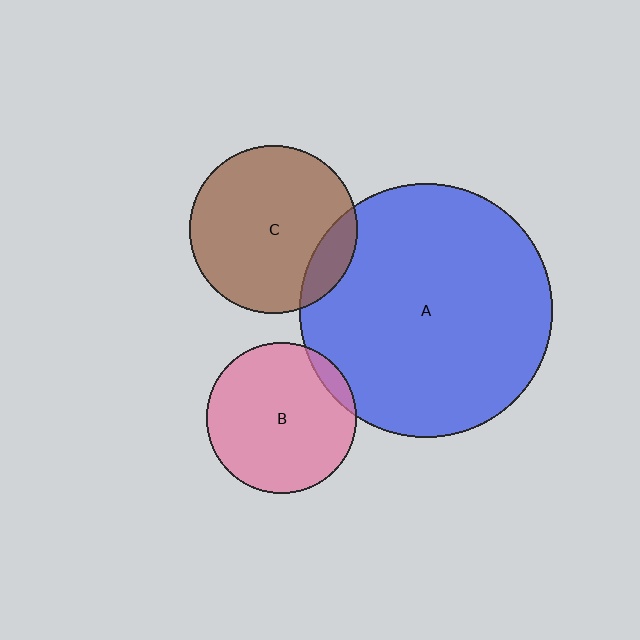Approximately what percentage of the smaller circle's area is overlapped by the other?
Approximately 15%.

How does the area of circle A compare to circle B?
Approximately 2.8 times.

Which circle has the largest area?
Circle A (blue).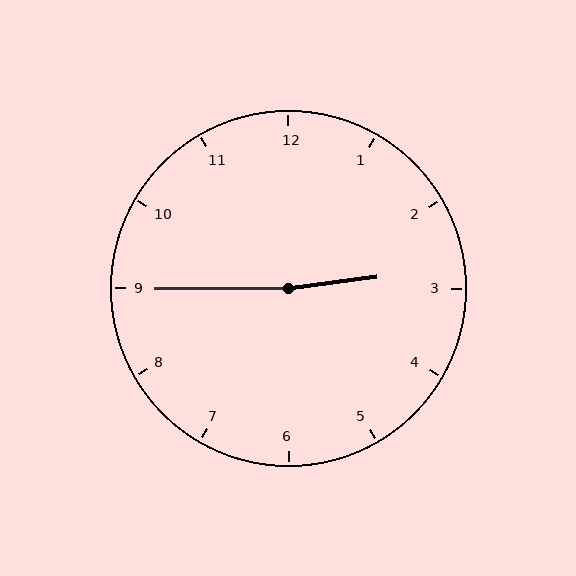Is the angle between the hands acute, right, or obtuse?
It is obtuse.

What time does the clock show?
2:45.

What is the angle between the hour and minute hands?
Approximately 172 degrees.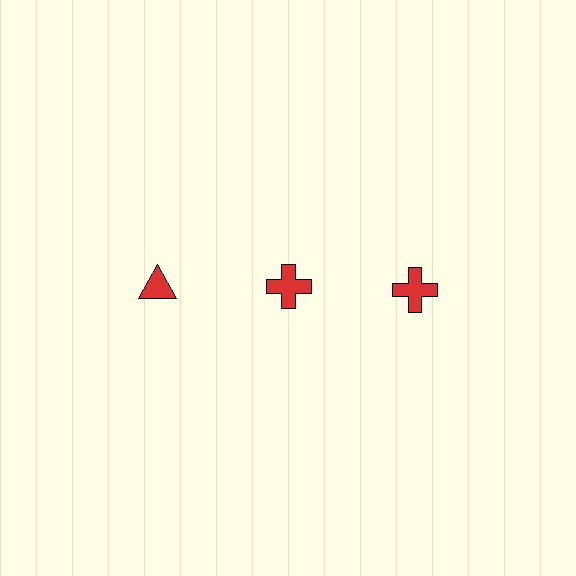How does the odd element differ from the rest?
It has a different shape: triangle instead of cross.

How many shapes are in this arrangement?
There are 3 shapes arranged in a grid pattern.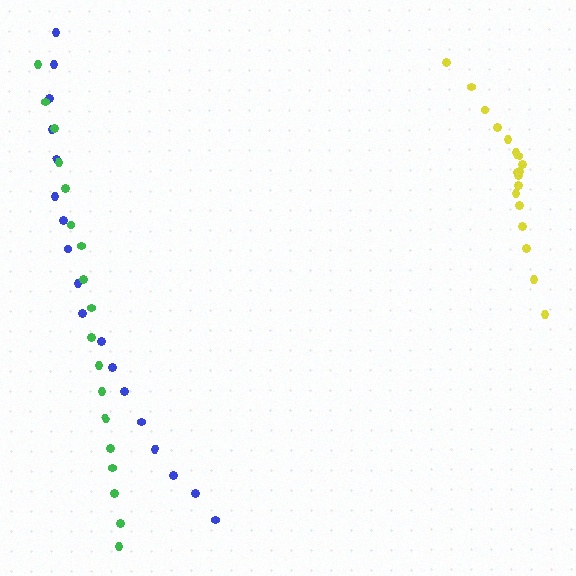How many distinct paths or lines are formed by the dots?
There are 3 distinct paths.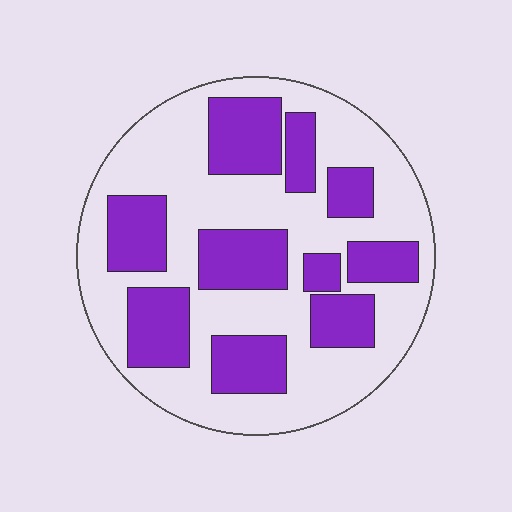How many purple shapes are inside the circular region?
10.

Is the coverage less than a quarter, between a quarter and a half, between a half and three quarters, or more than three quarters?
Between a quarter and a half.